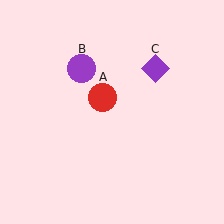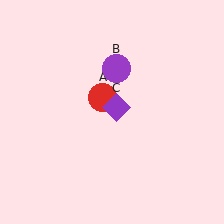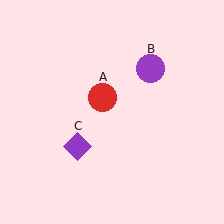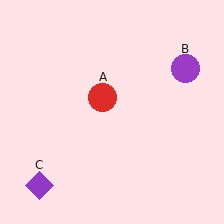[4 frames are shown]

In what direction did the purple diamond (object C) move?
The purple diamond (object C) moved down and to the left.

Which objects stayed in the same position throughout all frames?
Red circle (object A) remained stationary.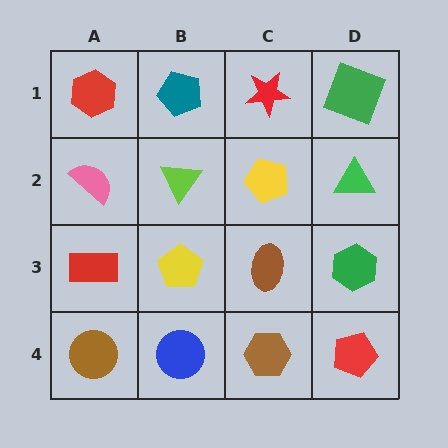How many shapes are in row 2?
4 shapes.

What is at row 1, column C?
A red star.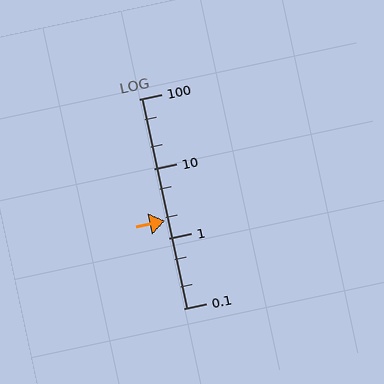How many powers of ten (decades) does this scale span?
The scale spans 3 decades, from 0.1 to 100.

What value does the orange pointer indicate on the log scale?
The pointer indicates approximately 1.8.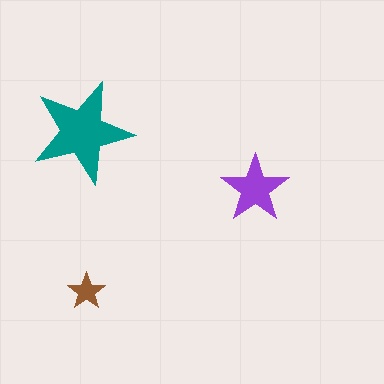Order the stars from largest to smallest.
the teal one, the purple one, the brown one.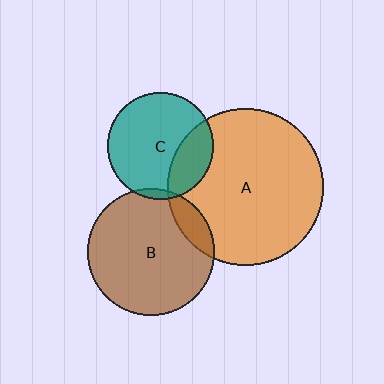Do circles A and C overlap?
Yes.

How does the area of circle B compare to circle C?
Approximately 1.4 times.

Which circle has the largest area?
Circle A (orange).